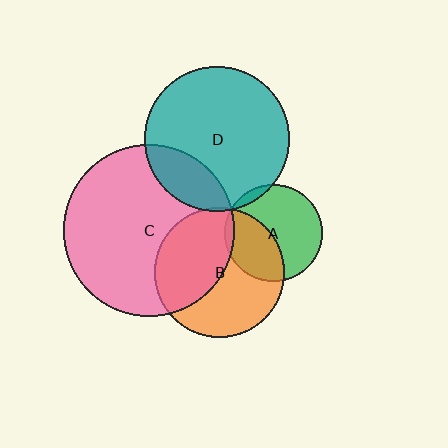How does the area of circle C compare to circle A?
Approximately 3.1 times.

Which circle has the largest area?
Circle C (pink).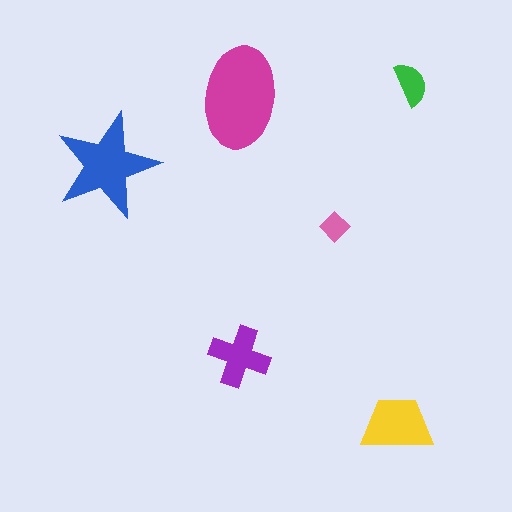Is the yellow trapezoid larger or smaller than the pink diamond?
Larger.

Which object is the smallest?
The pink diamond.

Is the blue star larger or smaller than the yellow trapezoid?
Larger.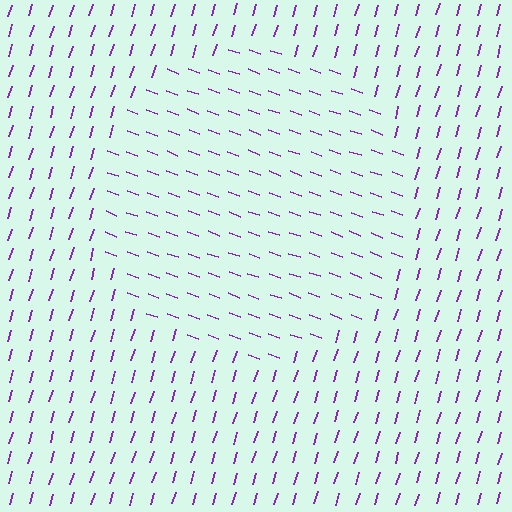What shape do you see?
I see a circle.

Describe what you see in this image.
The image is filled with small purple line segments. A circle region in the image has lines oriented differently from the surrounding lines, creating a visible texture boundary.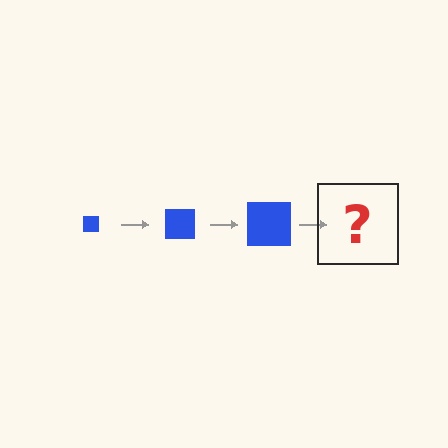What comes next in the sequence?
The next element should be a blue square, larger than the previous one.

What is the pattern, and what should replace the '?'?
The pattern is that the square gets progressively larger each step. The '?' should be a blue square, larger than the previous one.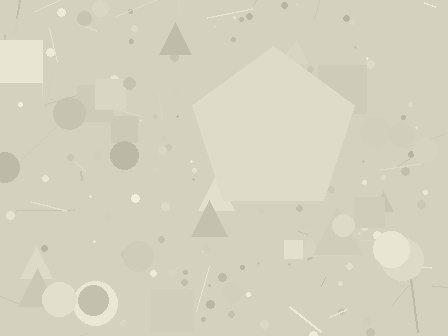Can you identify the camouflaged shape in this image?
The camouflaged shape is a pentagon.